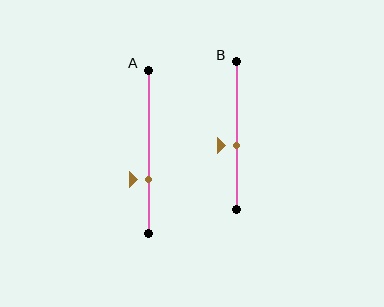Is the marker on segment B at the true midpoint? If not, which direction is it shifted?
No, the marker on segment B is shifted downward by about 7% of the segment length.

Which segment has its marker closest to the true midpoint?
Segment B has its marker closest to the true midpoint.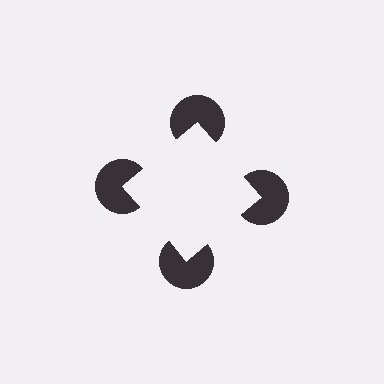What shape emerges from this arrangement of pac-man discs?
An illusory square — its edges are inferred from the aligned wedge cuts in the pac-man discs, not physically drawn.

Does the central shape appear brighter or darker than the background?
It typically appears slightly brighter than the background, even though no actual brightness change is drawn.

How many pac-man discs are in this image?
There are 4 — one at each vertex of the illusory square.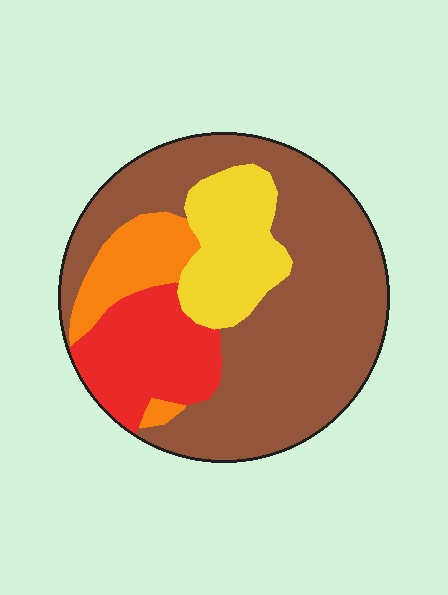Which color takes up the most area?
Brown, at roughly 60%.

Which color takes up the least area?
Orange, at roughly 10%.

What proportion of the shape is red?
Red covers 17% of the shape.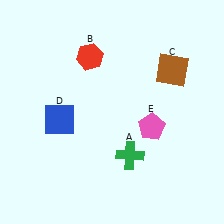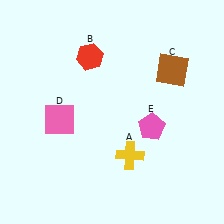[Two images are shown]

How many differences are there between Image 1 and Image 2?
There are 2 differences between the two images.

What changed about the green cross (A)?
In Image 1, A is green. In Image 2, it changed to yellow.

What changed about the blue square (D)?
In Image 1, D is blue. In Image 2, it changed to pink.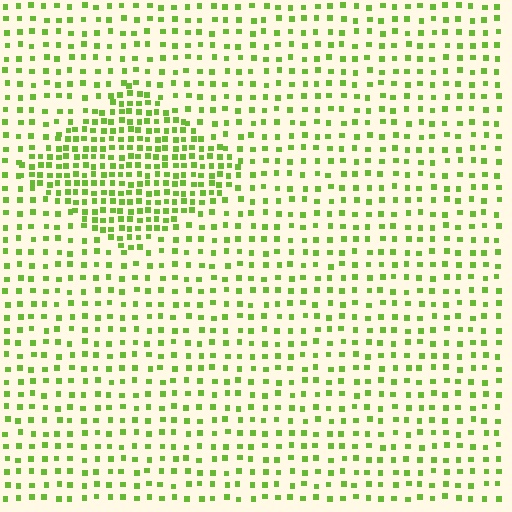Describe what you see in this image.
The image contains small lime elements arranged at two different densities. A diamond-shaped region is visible where the elements are more densely packed than the surrounding area.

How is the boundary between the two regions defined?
The boundary is defined by a change in element density (approximately 2.1x ratio). All elements are the same color, size, and shape.